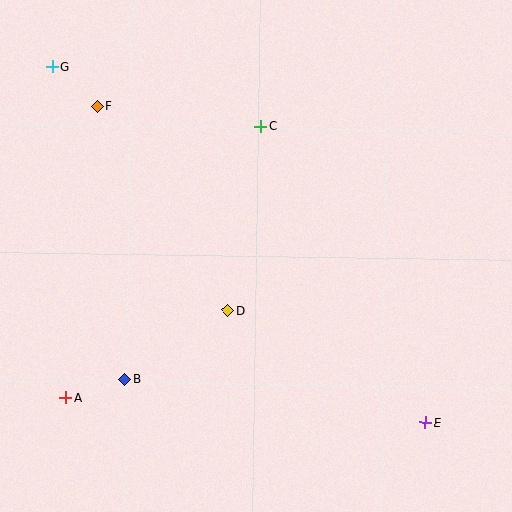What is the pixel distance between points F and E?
The distance between F and E is 456 pixels.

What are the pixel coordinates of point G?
Point G is at (52, 67).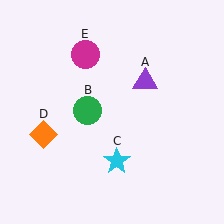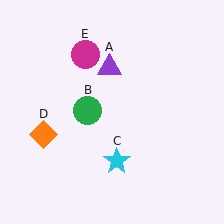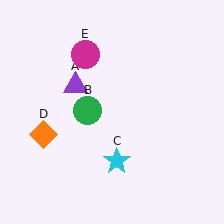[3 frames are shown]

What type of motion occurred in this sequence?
The purple triangle (object A) rotated counterclockwise around the center of the scene.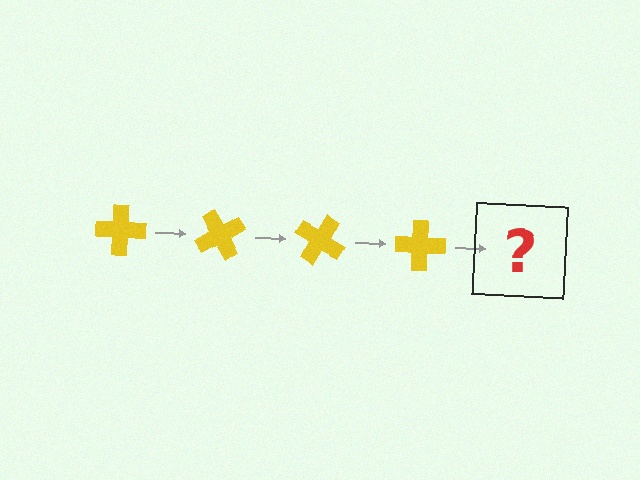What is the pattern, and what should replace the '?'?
The pattern is that the cross rotates 60 degrees each step. The '?' should be a yellow cross rotated 240 degrees.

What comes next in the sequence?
The next element should be a yellow cross rotated 240 degrees.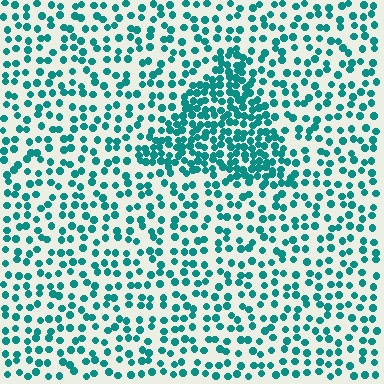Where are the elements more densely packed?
The elements are more densely packed inside the triangle boundary.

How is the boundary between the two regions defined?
The boundary is defined by a change in element density (approximately 2.2x ratio). All elements are the same color, size, and shape.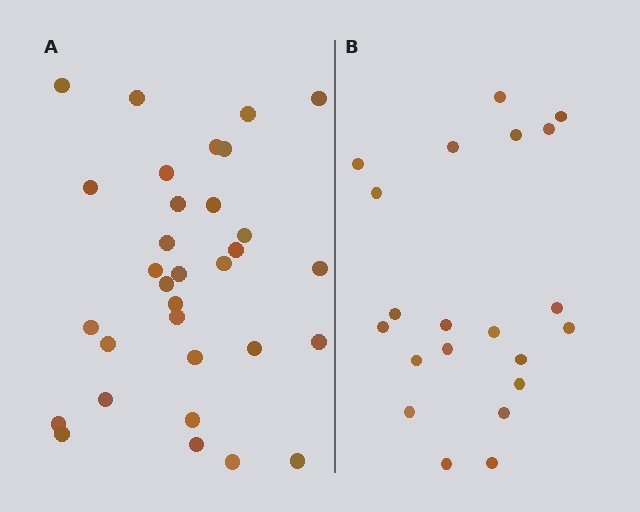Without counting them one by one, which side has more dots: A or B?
Region A (the left region) has more dots.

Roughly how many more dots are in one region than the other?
Region A has roughly 12 or so more dots than region B.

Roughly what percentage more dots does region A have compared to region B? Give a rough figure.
About 50% more.